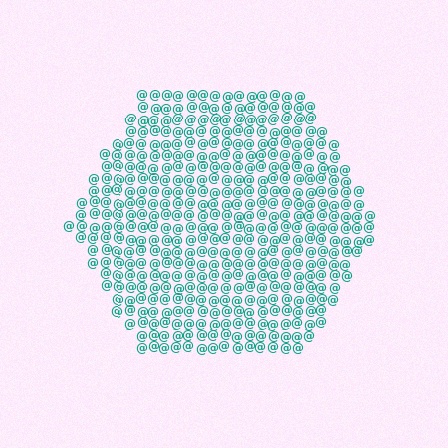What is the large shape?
The large shape is a hexagon.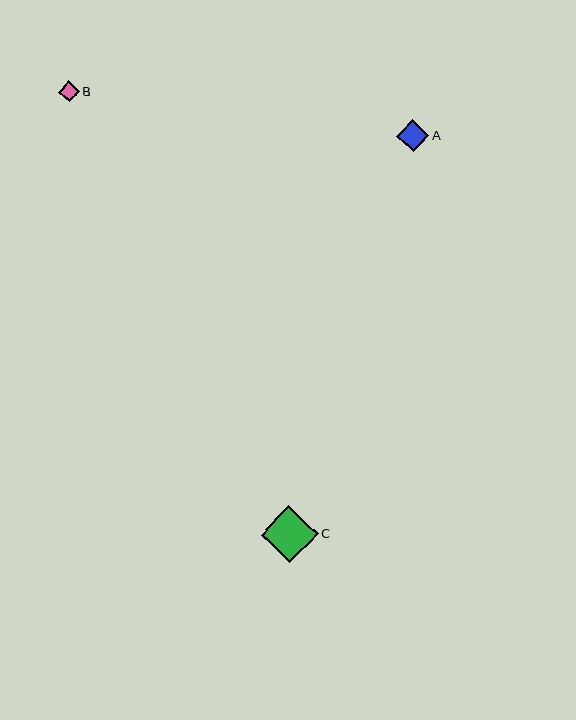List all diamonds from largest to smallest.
From largest to smallest: C, A, B.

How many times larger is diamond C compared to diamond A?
Diamond C is approximately 1.8 times the size of diamond A.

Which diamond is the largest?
Diamond C is the largest with a size of approximately 57 pixels.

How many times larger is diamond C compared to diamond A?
Diamond C is approximately 1.8 times the size of diamond A.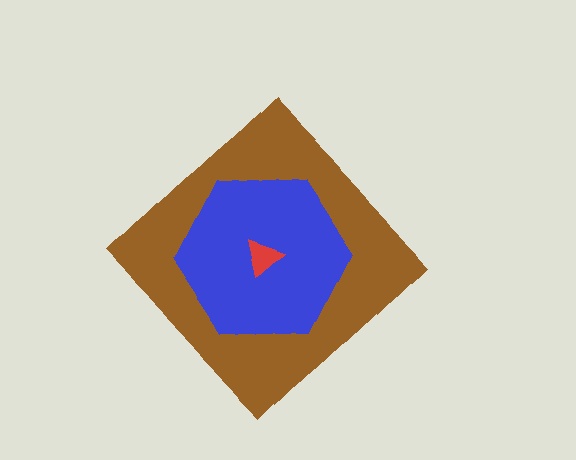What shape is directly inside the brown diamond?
The blue hexagon.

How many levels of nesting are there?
3.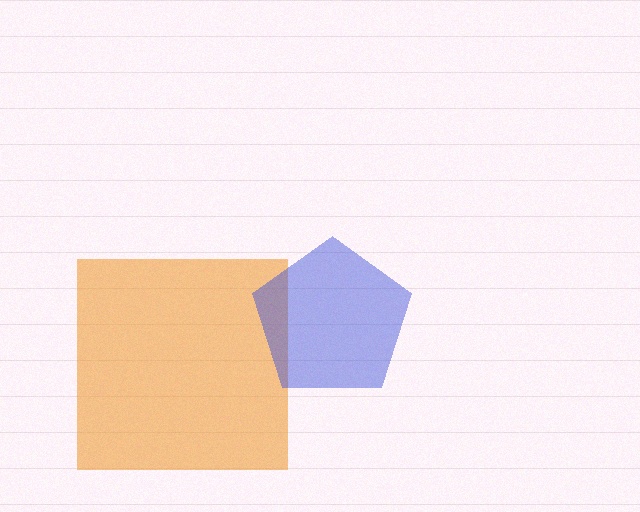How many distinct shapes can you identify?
There are 2 distinct shapes: an orange square, a blue pentagon.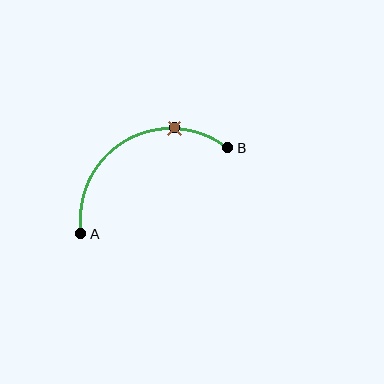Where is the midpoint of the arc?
The arc midpoint is the point on the curve farthest from the straight line joining A and B. It sits above that line.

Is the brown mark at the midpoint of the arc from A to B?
No. The brown mark lies on the arc but is closer to endpoint B. The arc midpoint would be at the point on the curve equidistant along the arc from both A and B.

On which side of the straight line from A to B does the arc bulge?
The arc bulges above the straight line connecting A and B.